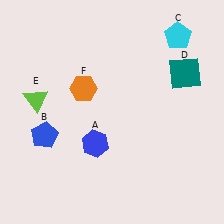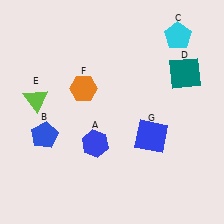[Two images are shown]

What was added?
A blue square (G) was added in Image 2.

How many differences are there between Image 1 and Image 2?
There is 1 difference between the two images.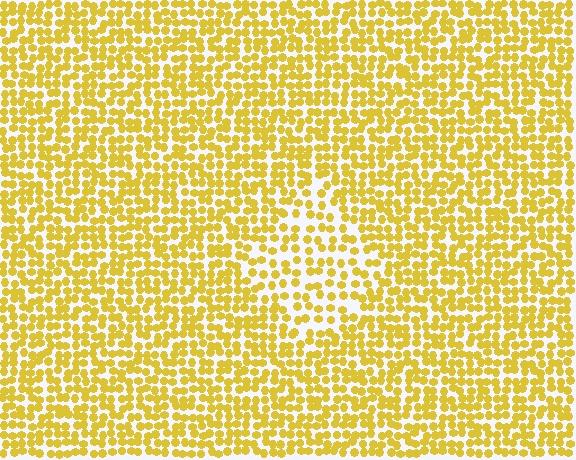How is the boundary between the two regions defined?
The boundary is defined by a change in element density (approximately 1.7x ratio). All elements are the same color, size, and shape.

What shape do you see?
I see a diamond.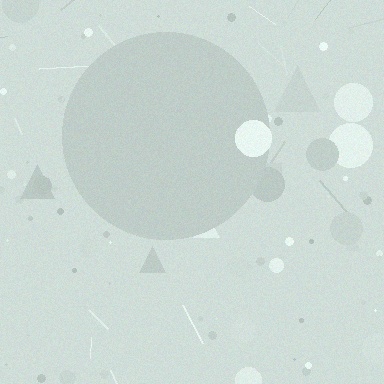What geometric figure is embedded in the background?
A circle is embedded in the background.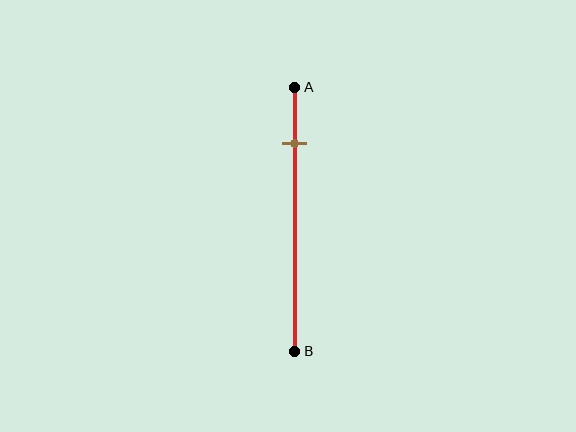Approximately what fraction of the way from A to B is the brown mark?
The brown mark is approximately 20% of the way from A to B.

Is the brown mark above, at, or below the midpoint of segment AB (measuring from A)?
The brown mark is above the midpoint of segment AB.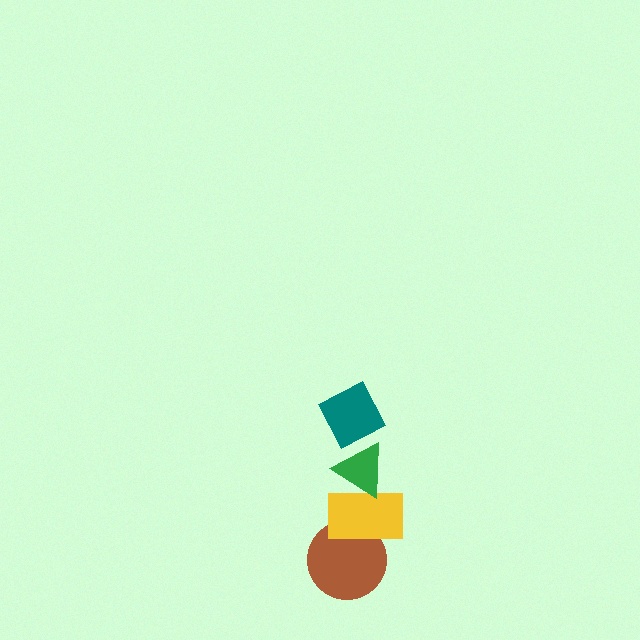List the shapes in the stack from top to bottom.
From top to bottom: the teal diamond, the green triangle, the yellow rectangle, the brown circle.